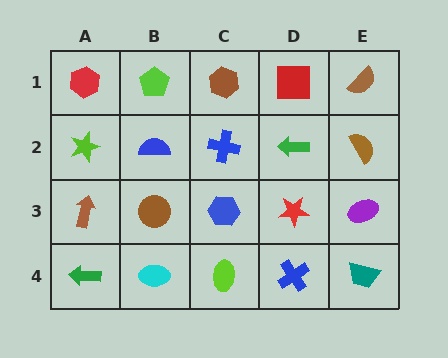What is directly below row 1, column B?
A blue semicircle.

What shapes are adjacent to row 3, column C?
A blue cross (row 2, column C), a lime ellipse (row 4, column C), a brown circle (row 3, column B), a red star (row 3, column D).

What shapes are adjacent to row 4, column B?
A brown circle (row 3, column B), a green arrow (row 4, column A), a lime ellipse (row 4, column C).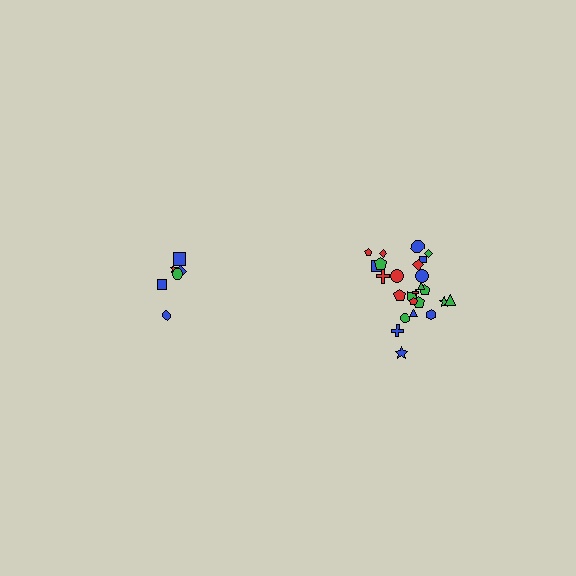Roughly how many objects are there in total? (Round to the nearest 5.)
Roughly 30 objects in total.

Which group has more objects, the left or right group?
The right group.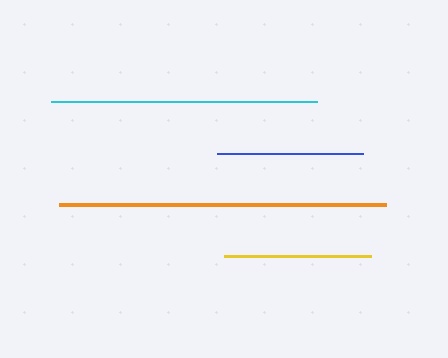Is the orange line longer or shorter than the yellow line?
The orange line is longer than the yellow line.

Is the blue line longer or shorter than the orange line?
The orange line is longer than the blue line.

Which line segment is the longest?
The orange line is the longest at approximately 327 pixels.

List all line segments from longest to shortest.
From longest to shortest: orange, cyan, yellow, blue.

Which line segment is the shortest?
The blue line is the shortest at approximately 145 pixels.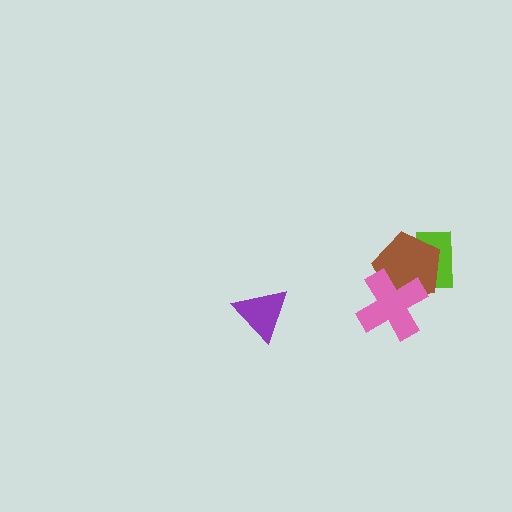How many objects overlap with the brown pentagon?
2 objects overlap with the brown pentagon.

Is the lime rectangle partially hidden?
Yes, it is partially covered by another shape.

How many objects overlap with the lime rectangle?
1 object overlaps with the lime rectangle.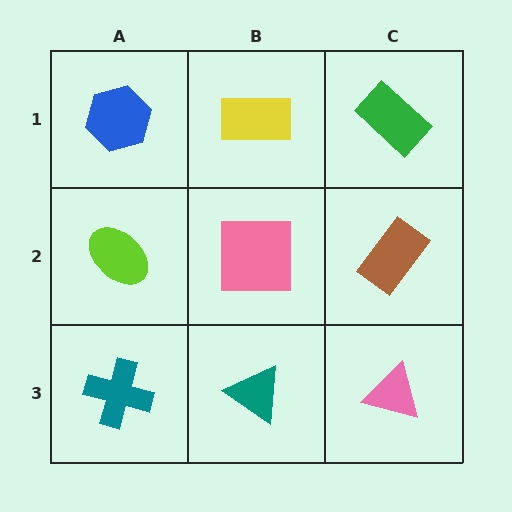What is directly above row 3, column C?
A brown rectangle.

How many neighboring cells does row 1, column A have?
2.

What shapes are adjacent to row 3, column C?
A brown rectangle (row 2, column C), a teal triangle (row 3, column B).